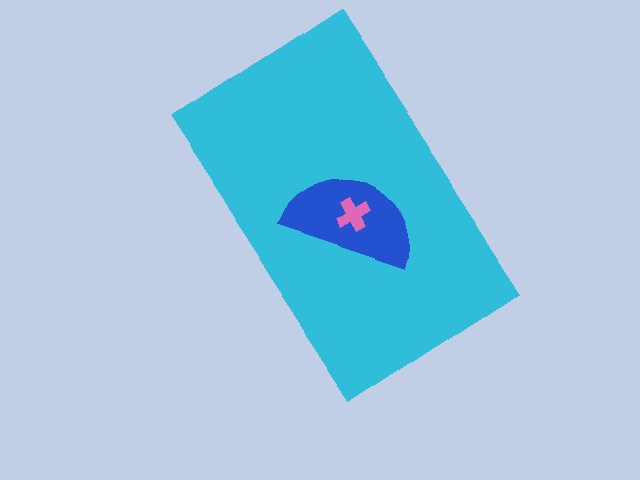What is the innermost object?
The pink cross.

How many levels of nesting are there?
3.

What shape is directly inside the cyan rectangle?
The blue semicircle.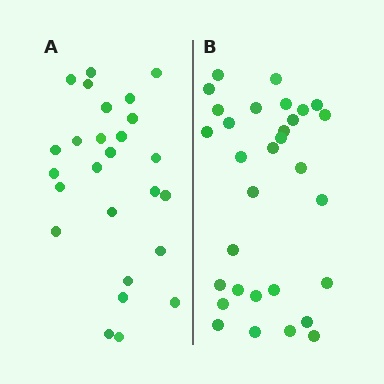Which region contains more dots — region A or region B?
Region B (the right region) has more dots.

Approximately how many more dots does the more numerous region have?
Region B has about 5 more dots than region A.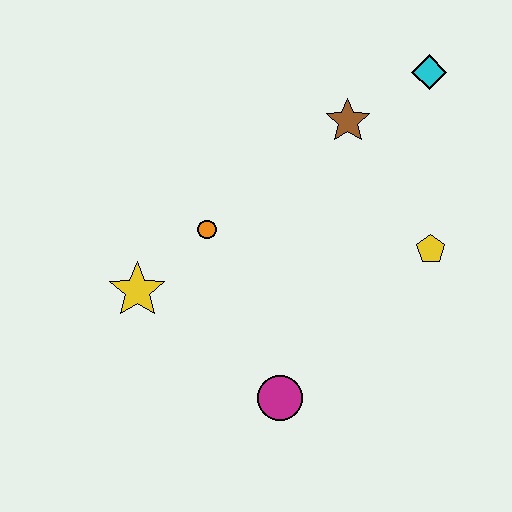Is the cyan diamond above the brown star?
Yes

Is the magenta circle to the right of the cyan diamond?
No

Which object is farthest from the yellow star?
The cyan diamond is farthest from the yellow star.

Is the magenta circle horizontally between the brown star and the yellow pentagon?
No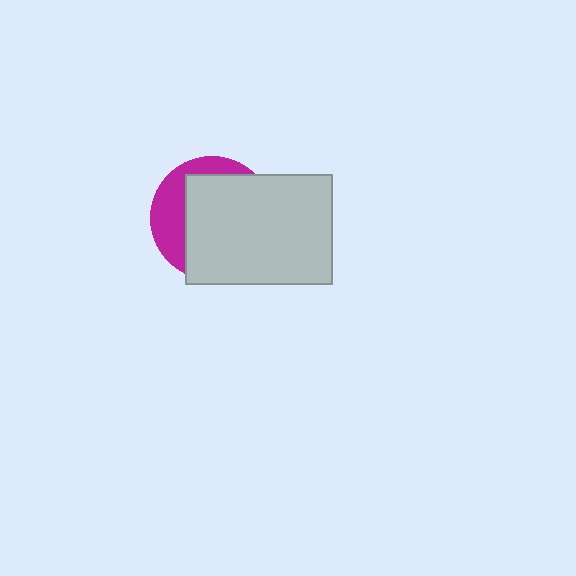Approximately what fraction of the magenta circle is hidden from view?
Roughly 69% of the magenta circle is hidden behind the light gray rectangle.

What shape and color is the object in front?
The object in front is a light gray rectangle.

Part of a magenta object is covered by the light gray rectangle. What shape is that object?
It is a circle.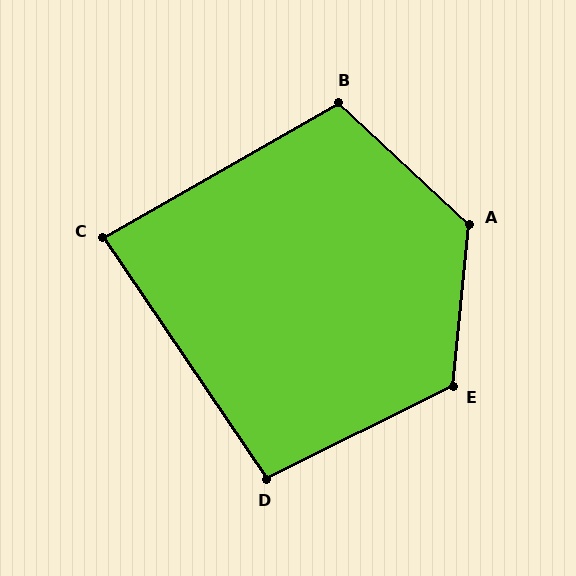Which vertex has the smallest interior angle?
C, at approximately 86 degrees.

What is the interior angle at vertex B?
Approximately 107 degrees (obtuse).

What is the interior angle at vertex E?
Approximately 122 degrees (obtuse).